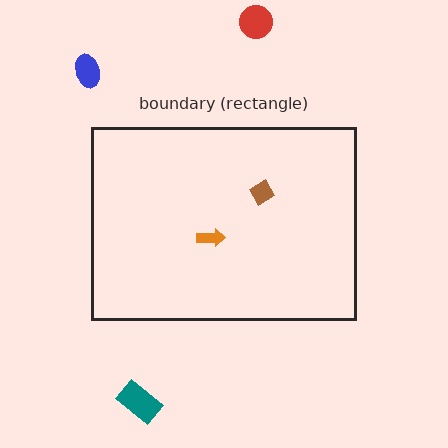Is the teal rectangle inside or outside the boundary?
Outside.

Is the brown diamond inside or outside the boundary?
Inside.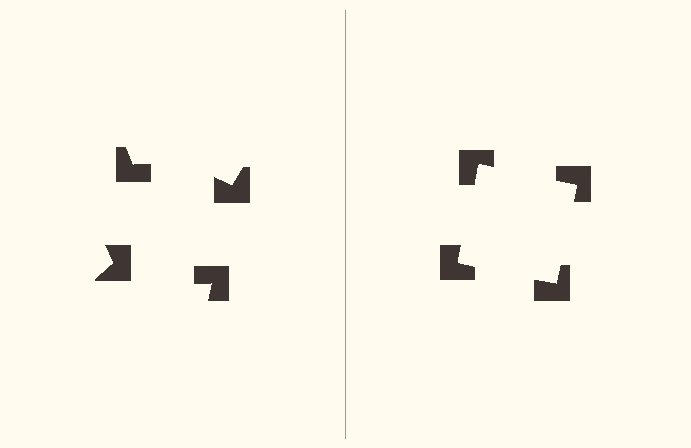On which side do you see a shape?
An illusory square appears on the right side. On the left side the wedge cuts are rotated, so no coherent shape forms.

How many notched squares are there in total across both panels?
8 — 4 on each side.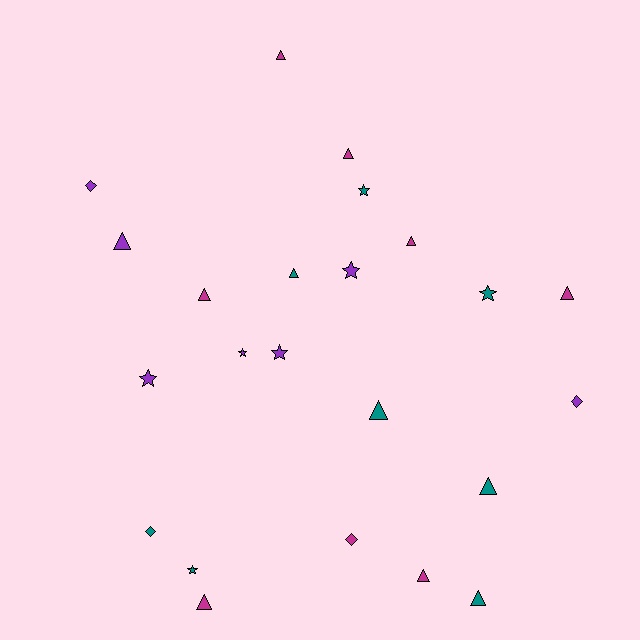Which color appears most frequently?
Teal, with 8 objects.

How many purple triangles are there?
There is 1 purple triangle.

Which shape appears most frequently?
Triangle, with 12 objects.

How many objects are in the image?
There are 23 objects.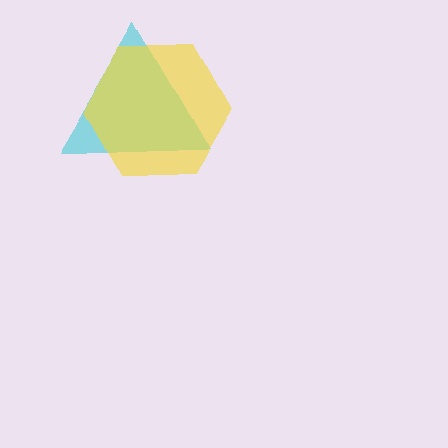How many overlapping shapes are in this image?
There are 2 overlapping shapes in the image.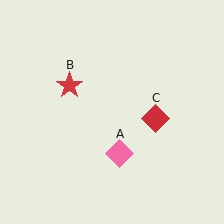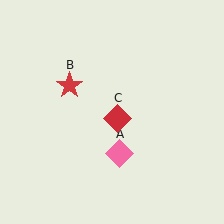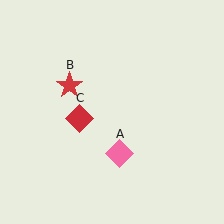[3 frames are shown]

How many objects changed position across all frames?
1 object changed position: red diamond (object C).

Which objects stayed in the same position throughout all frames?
Pink diamond (object A) and red star (object B) remained stationary.